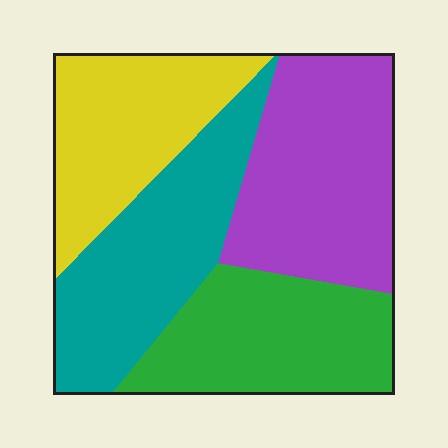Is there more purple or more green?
Purple.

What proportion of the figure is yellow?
Yellow takes up about one fifth (1/5) of the figure.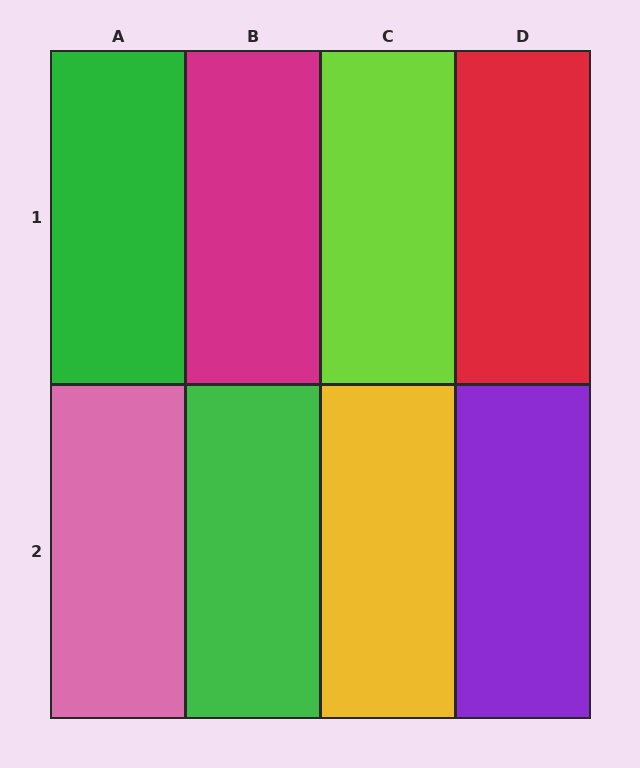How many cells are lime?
1 cell is lime.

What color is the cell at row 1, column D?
Red.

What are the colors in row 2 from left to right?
Pink, green, yellow, purple.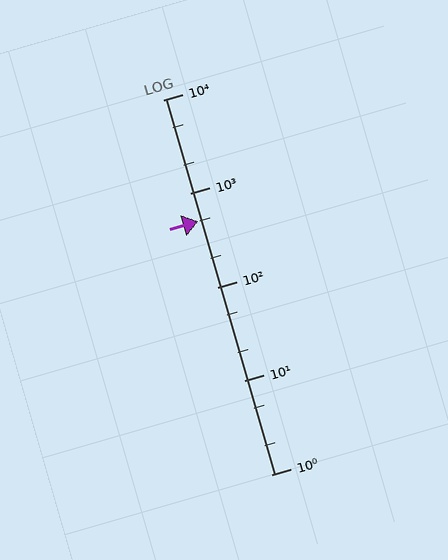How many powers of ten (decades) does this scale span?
The scale spans 4 decades, from 1 to 10000.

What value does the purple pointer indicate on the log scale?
The pointer indicates approximately 500.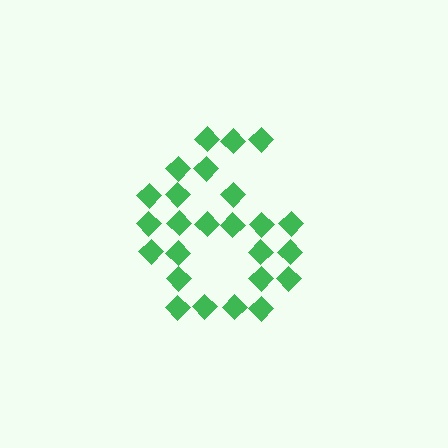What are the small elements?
The small elements are diamonds.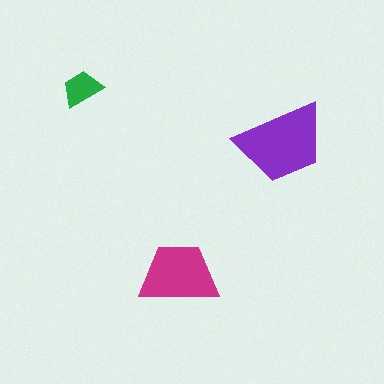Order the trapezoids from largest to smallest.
the purple one, the magenta one, the green one.